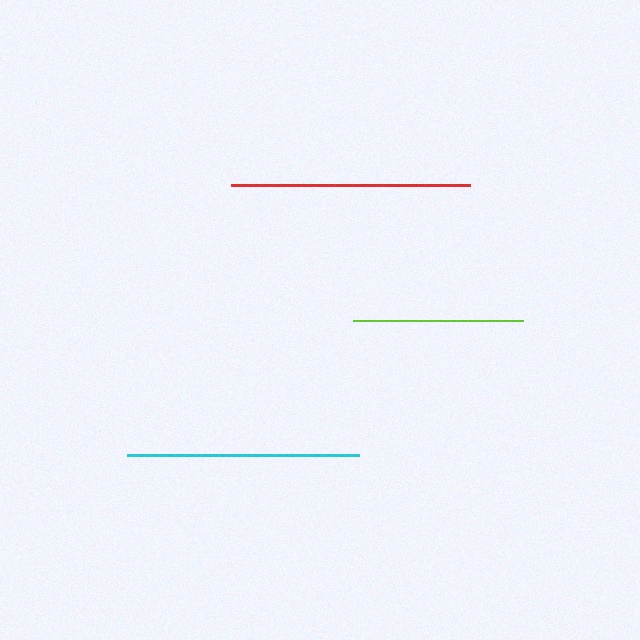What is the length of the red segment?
The red segment is approximately 239 pixels long.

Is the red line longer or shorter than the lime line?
The red line is longer than the lime line.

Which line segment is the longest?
The red line is the longest at approximately 239 pixels.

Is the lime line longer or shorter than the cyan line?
The cyan line is longer than the lime line.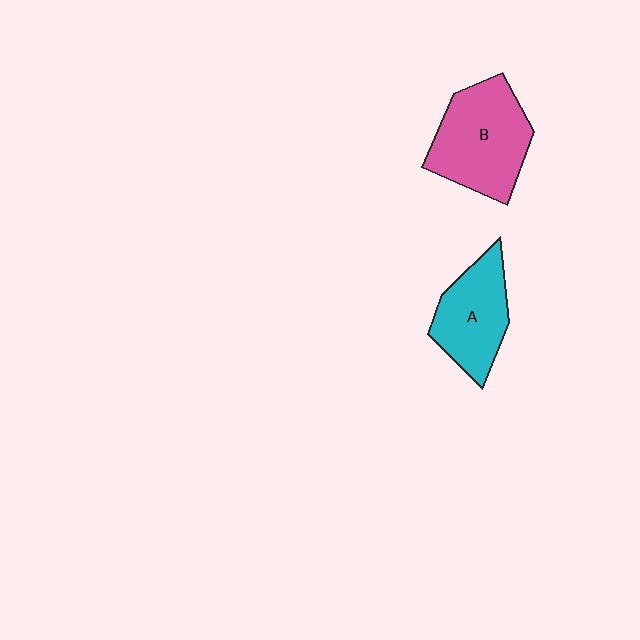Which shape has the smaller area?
Shape A (cyan).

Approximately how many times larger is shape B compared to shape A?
Approximately 1.3 times.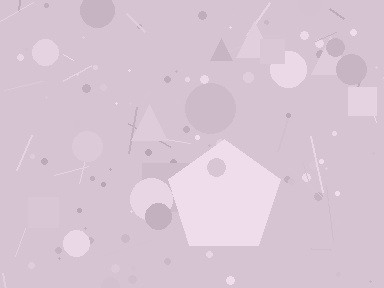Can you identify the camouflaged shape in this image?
The camouflaged shape is a pentagon.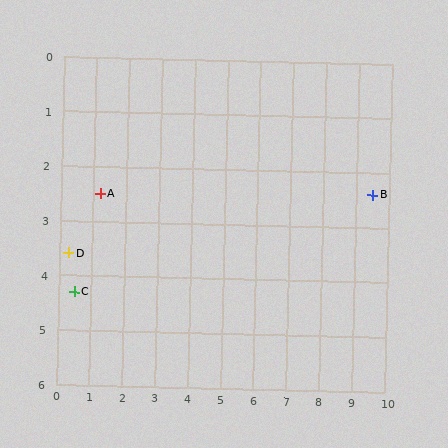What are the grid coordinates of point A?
Point A is at approximately (1.2, 2.5).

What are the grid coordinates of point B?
Point B is at approximately (9.5, 2.4).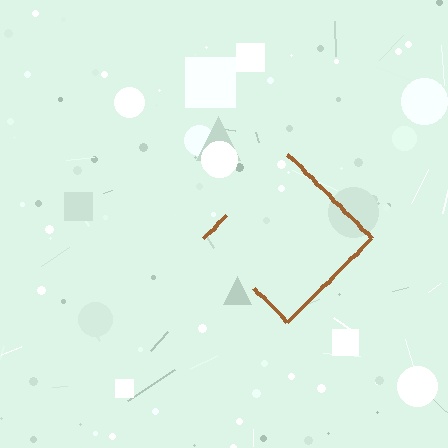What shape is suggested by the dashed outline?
The dashed outline suggests a diamond.